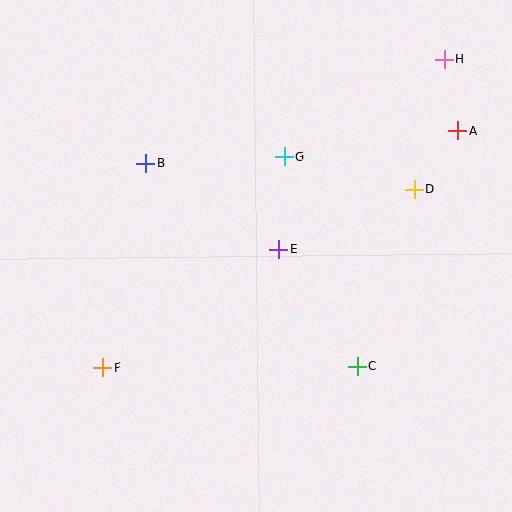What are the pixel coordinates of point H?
Point H is at (444, 59).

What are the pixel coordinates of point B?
Point B is at (145, 164).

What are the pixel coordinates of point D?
Point D is at (415, 190).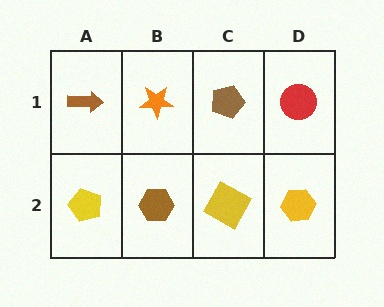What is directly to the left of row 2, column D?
A yellow square.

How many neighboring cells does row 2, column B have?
3.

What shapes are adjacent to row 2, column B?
An orange star (row 1, column B), a yellow pentagon (row 2, column A), a yellow square (row 2, column C).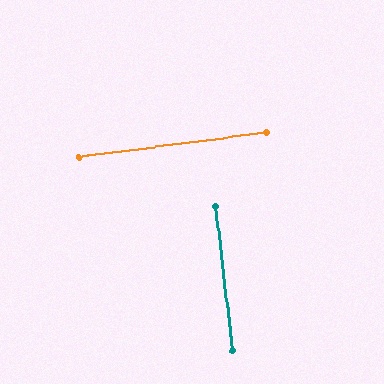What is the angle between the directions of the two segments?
Approximately 89 degrees.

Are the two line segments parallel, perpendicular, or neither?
Perpendicular — they meet at approximately 89°.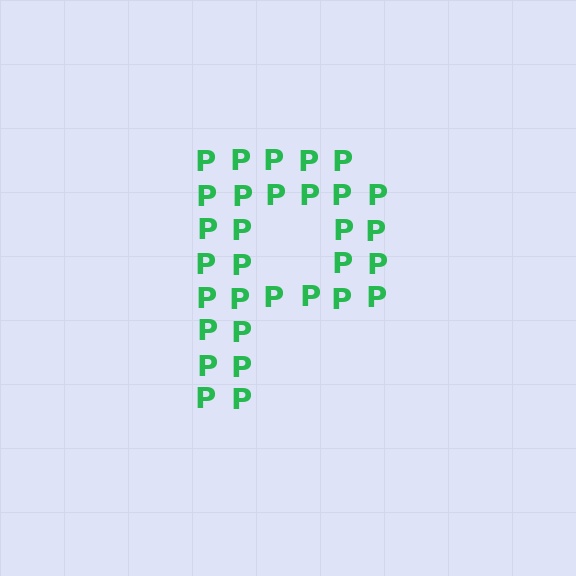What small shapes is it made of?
It is made of small letter P's.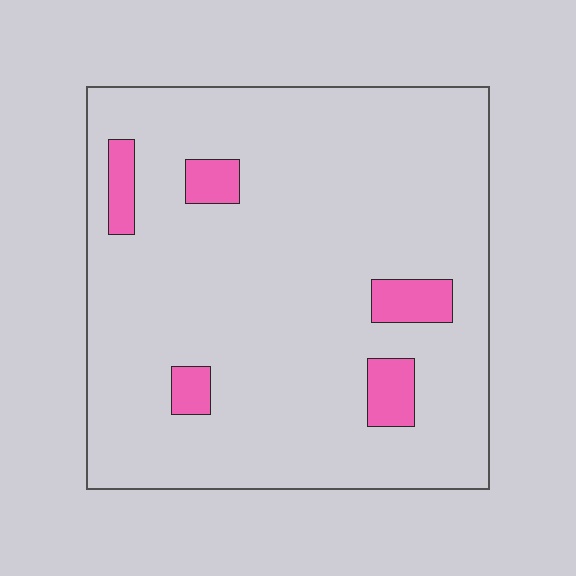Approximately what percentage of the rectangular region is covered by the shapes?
Approximately 10%.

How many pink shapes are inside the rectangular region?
5.